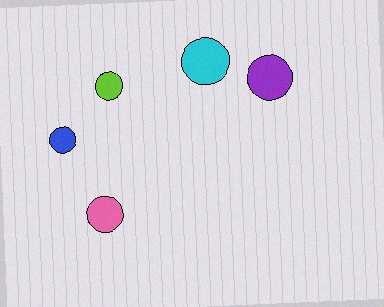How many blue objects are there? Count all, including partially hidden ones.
There is 1 blue object.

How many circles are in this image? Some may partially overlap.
There are 5 circles.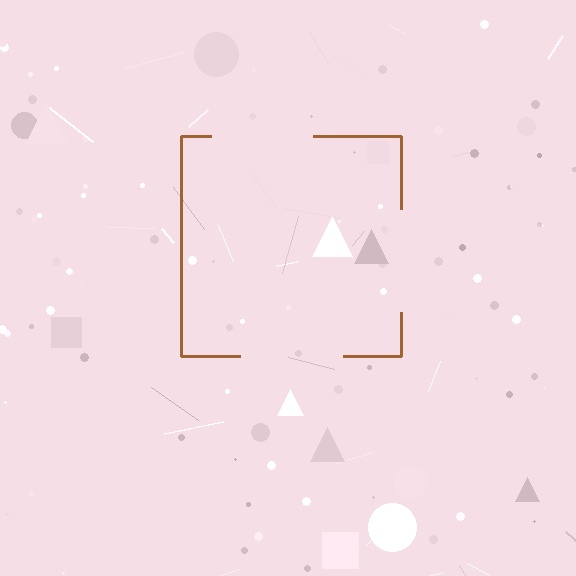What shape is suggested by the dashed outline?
The dashed outline suggests a square.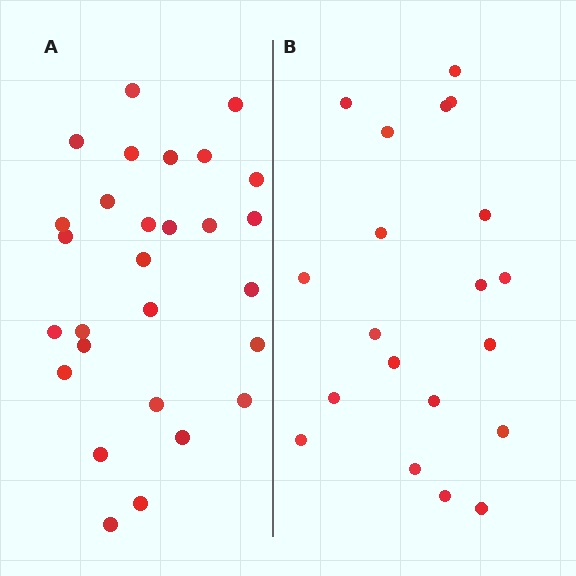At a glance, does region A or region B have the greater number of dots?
Region A (the left region) has more dots.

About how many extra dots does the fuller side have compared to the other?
Region A has roughly 8 or so more dots than region B.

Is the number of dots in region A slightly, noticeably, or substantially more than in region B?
Region A has noticeably more, but not dramatically so. The ratio is roughly 1.4 to 1.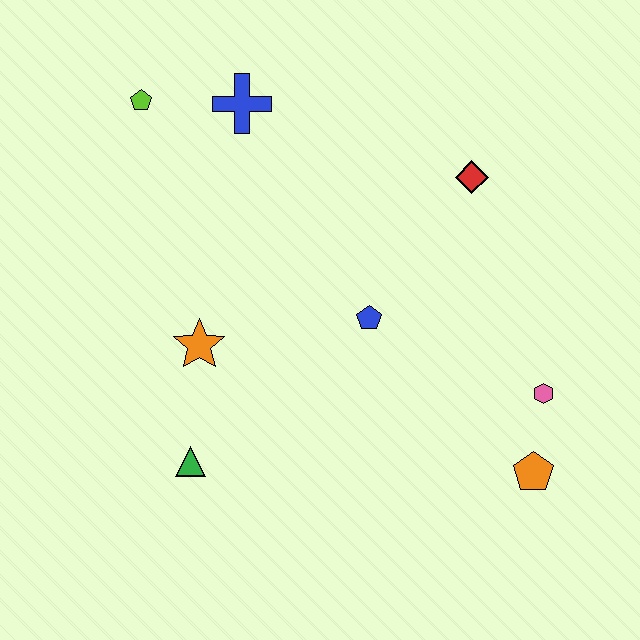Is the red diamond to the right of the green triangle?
Yes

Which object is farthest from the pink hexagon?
The lime pentagon is farthest from the pink hexagon.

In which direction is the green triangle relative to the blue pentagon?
The green triangle is to the left of the blue pentagon.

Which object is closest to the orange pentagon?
The pink hexagon is closest to the orange pentagon.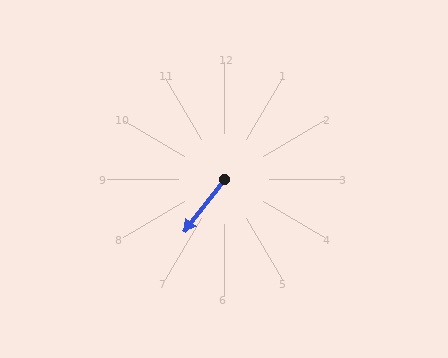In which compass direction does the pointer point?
Southwest.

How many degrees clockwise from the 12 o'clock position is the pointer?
Approximately 217 degrees.